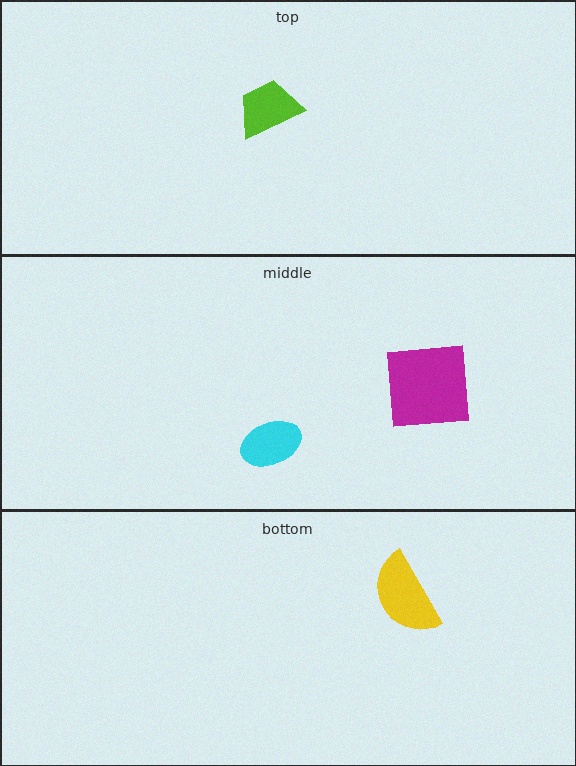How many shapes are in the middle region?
2.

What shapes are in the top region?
The lime trapezoid.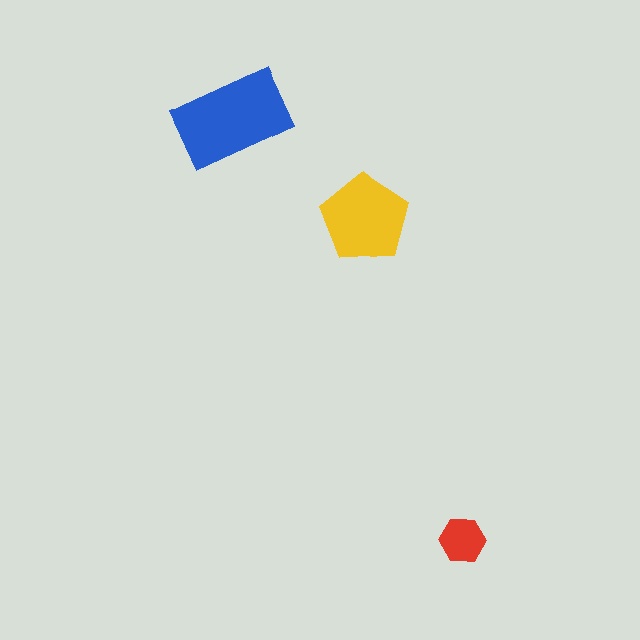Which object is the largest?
The blue rectangle.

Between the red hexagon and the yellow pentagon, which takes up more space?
The yellow pentagon.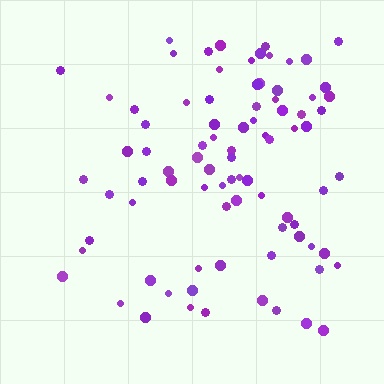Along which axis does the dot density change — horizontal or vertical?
Horizontal.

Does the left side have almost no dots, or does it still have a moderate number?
Still a moderate number, just noticeably fewer than the right.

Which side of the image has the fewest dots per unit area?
The left.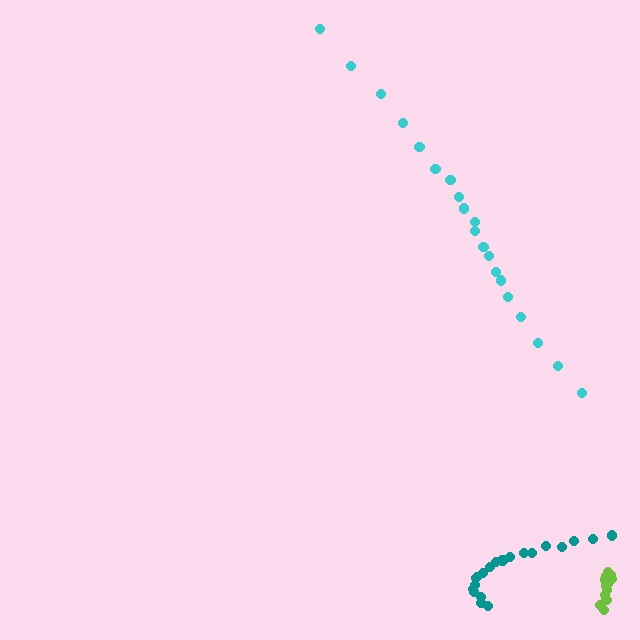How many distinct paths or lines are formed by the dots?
There are 3 distinct paths.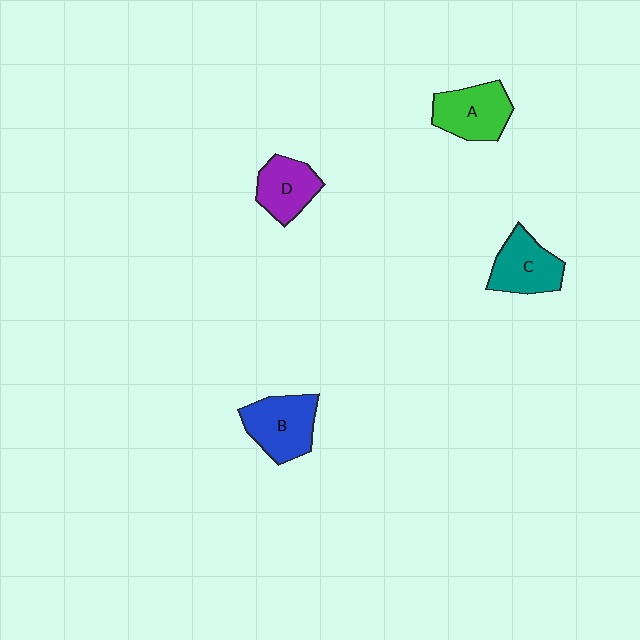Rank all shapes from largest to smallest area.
From largest to smallest: B (blue), A (green), C (teal), D (purple).